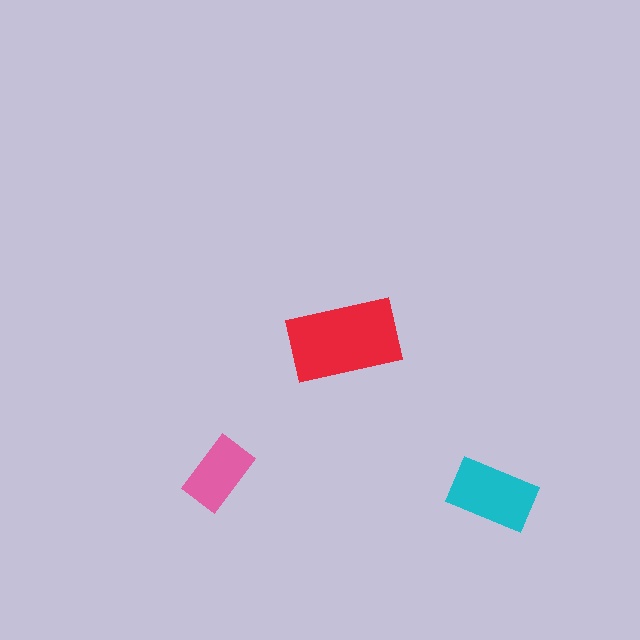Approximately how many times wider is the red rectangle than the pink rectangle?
About 1.5 times wider.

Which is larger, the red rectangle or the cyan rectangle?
The red one.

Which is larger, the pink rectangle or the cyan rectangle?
The cyan one.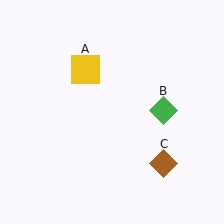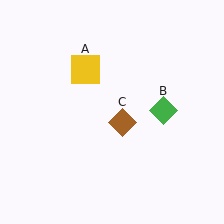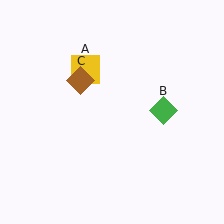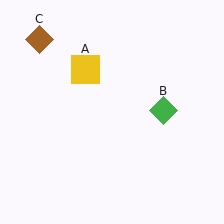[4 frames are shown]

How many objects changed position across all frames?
1 object changed position: brown diamond (object C).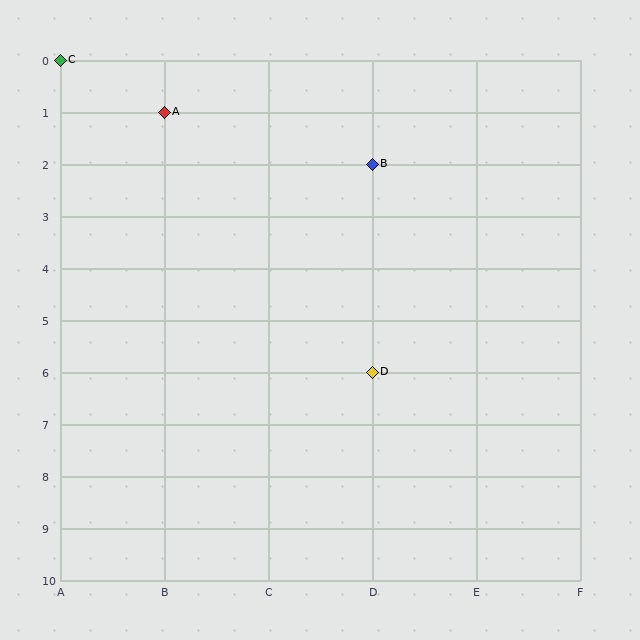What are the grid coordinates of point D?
Point D is at grid coordinates (D, 6).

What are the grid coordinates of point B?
Point B is at grid coordinates (D, 2).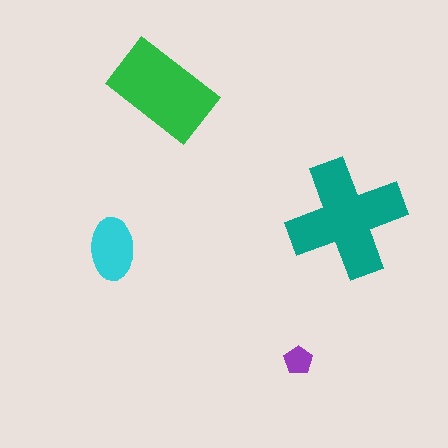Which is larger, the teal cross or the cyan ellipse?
The teal cross.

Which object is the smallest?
The purple pentagon.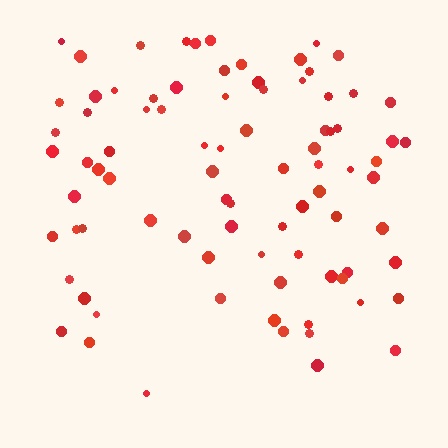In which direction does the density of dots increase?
From bottom to top, with the top side densest.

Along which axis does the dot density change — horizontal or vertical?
Vertical.